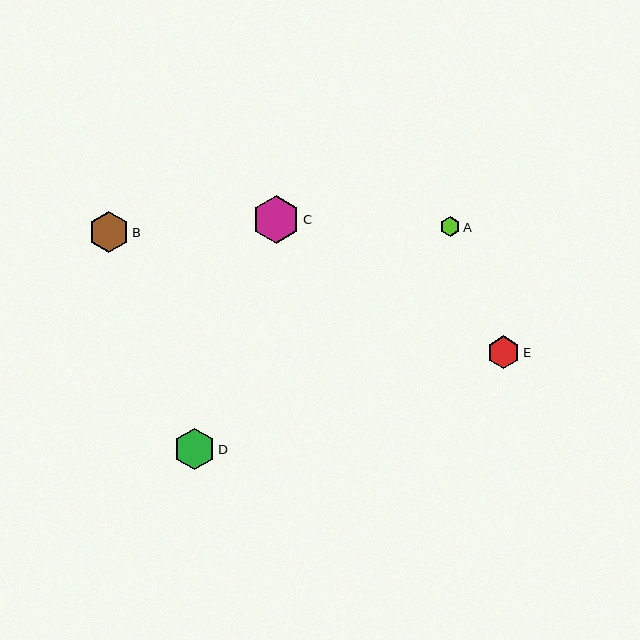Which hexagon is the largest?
Hexagon C is the largest with a size of approximately 48 pixels.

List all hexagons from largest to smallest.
From largest to smallest: C, D, B, E, A.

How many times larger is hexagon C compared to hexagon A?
Hexagon C is approximately 2.4 times the size of hexagon A.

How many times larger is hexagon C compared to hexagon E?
Hexagon C is approximately 1.5 times the size of hexagon E.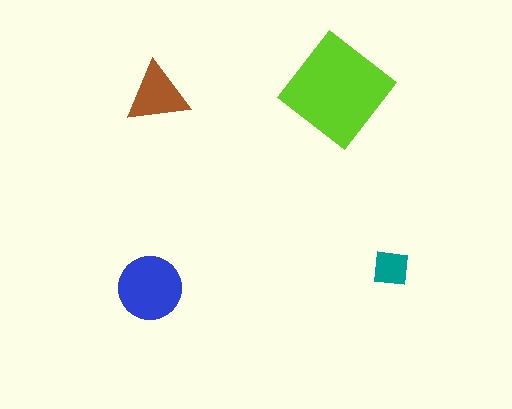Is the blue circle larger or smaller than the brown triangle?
Larger.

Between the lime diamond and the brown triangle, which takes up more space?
The lime diamond.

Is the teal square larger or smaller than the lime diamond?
Smaller.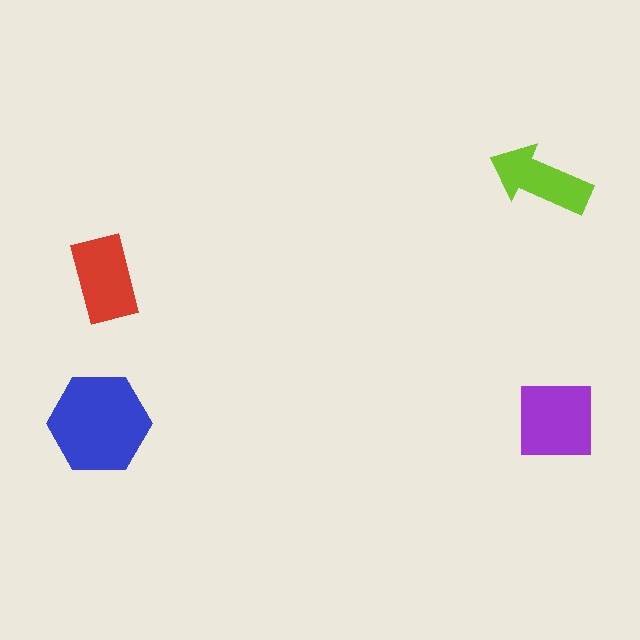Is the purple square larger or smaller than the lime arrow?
Larger.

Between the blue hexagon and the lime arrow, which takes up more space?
The blue hexagon.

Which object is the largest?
The blue hexagon.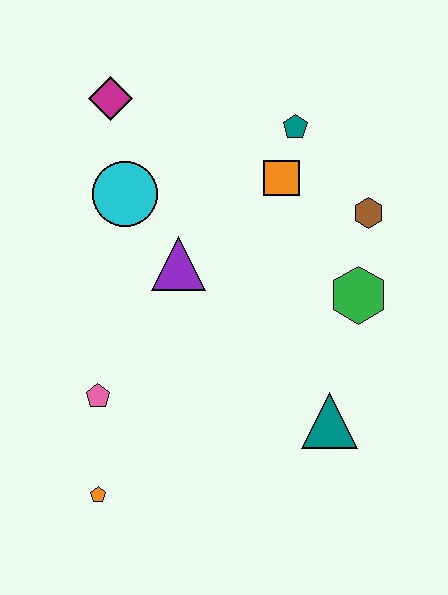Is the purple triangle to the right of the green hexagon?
No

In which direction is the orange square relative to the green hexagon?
The orange square is above the green hexagon.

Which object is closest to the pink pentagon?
The orange pentagon is closest to the pink pentagon.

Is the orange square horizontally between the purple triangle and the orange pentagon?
No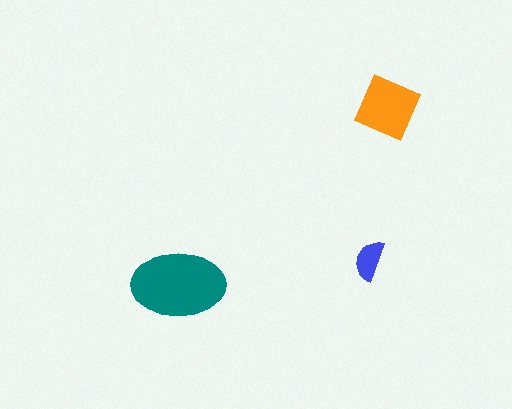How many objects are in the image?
There are 3 objects in the image.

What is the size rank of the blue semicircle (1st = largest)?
3rd.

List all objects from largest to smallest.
The teal ellipse, the orange diamond, the blue semicircle.